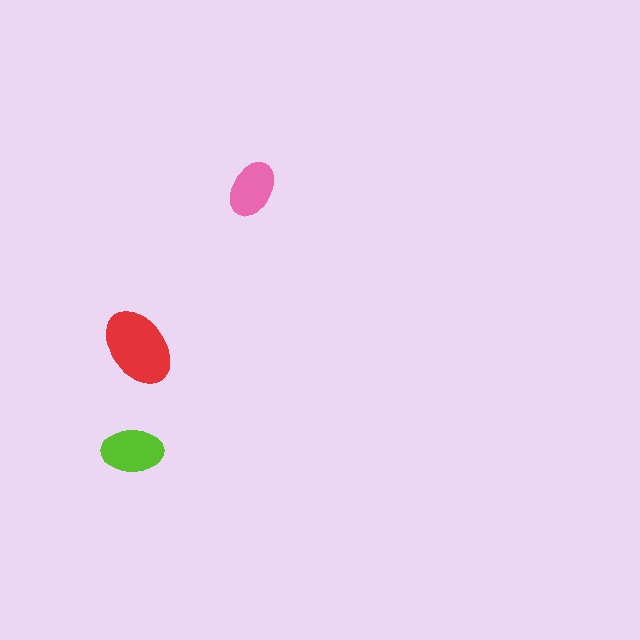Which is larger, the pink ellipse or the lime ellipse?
The lime one.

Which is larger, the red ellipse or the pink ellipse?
The red one.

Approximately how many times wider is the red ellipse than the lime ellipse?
About 1.5 times wider.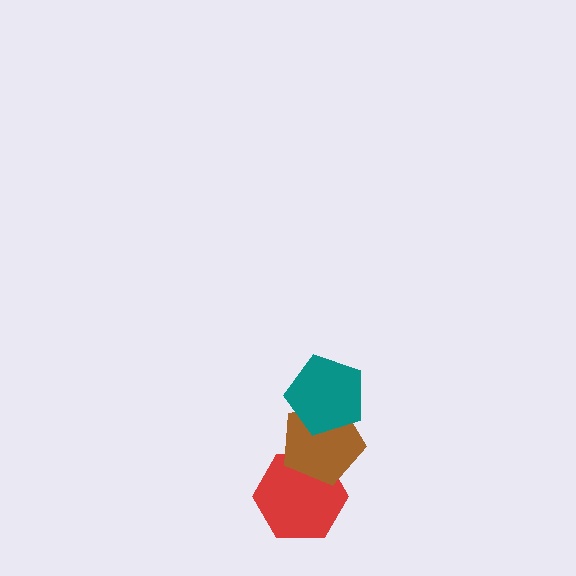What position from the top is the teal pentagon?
The teal pentagon is 1st from the top.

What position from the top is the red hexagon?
The red hexagon is 3rd from the top.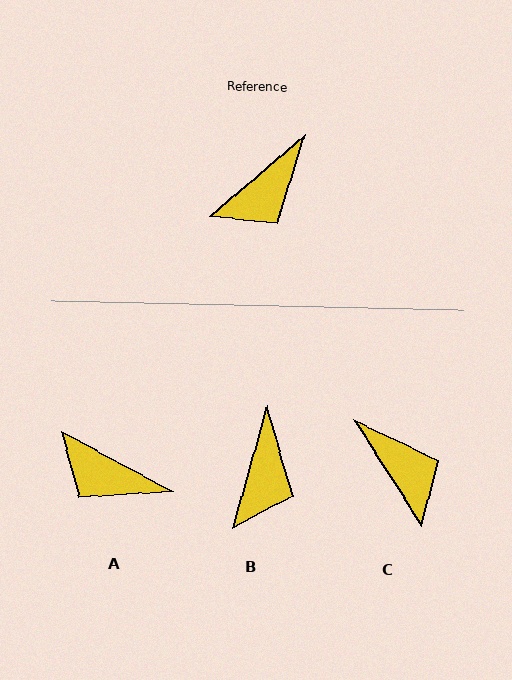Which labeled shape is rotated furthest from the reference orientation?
C, about 82 degrees away.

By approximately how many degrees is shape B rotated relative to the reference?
Approximately 34 degrees counter-clockwise.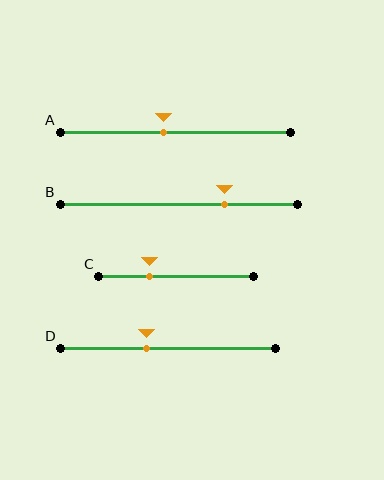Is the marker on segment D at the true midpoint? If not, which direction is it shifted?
No, the marker on segment D is shifted to the left by about 10% of the segment length.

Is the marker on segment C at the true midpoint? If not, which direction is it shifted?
No, the marker on segment C is shifted to the left by about 17% of the segment length.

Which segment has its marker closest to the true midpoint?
Segment A has its marker closest to the true midpoint.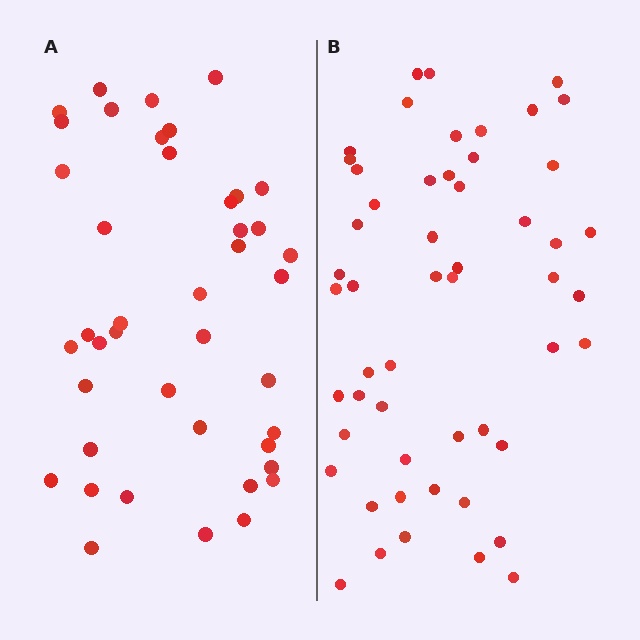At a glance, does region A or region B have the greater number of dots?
Region B (the right region) has more dots.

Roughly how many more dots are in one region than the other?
Region B has roughly 12 or so more dots than region A.